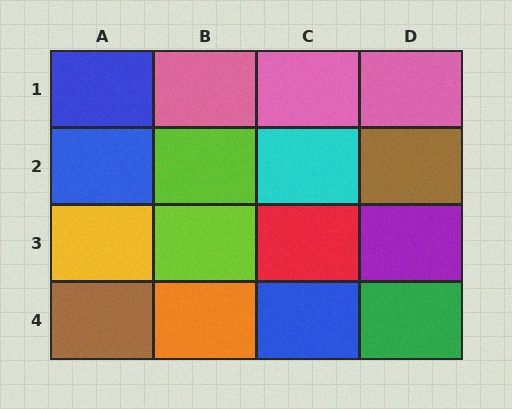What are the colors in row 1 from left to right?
Blue, pink, pink, pink.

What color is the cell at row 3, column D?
Purple.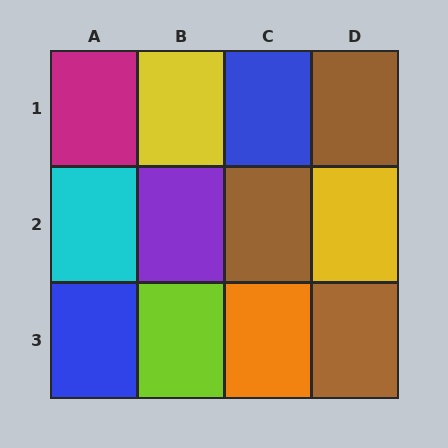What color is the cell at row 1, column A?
Magenta.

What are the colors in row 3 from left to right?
Blue, lime, orange, brown.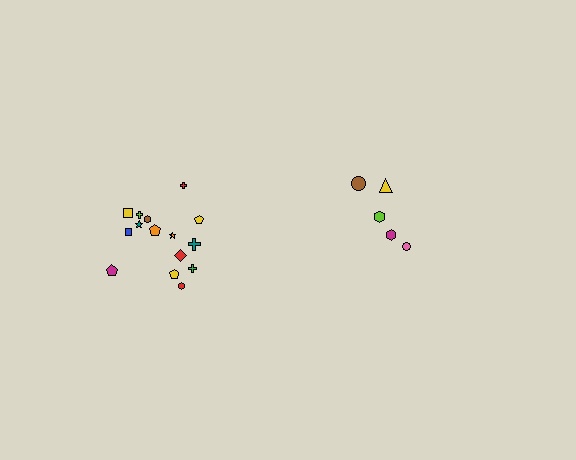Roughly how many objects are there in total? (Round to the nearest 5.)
Roughly 20 objects in total.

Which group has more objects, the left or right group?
The left group.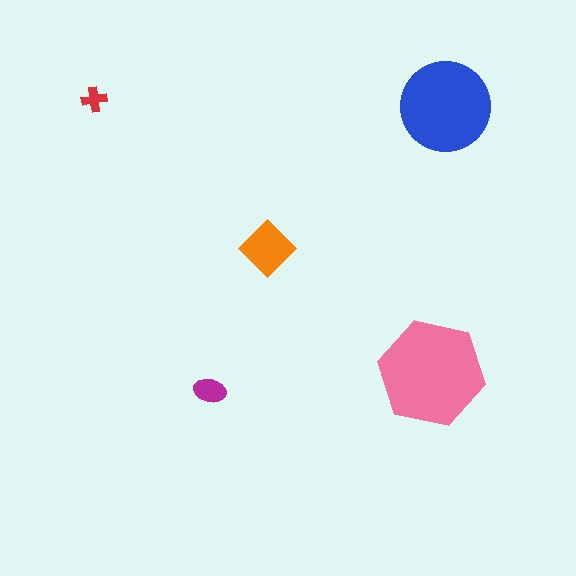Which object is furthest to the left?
The red cross is leftmost.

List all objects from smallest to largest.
The red cross, the magenta ellipse, the orange diamond, the blue circle, the pink hexagon.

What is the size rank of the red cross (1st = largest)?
5th.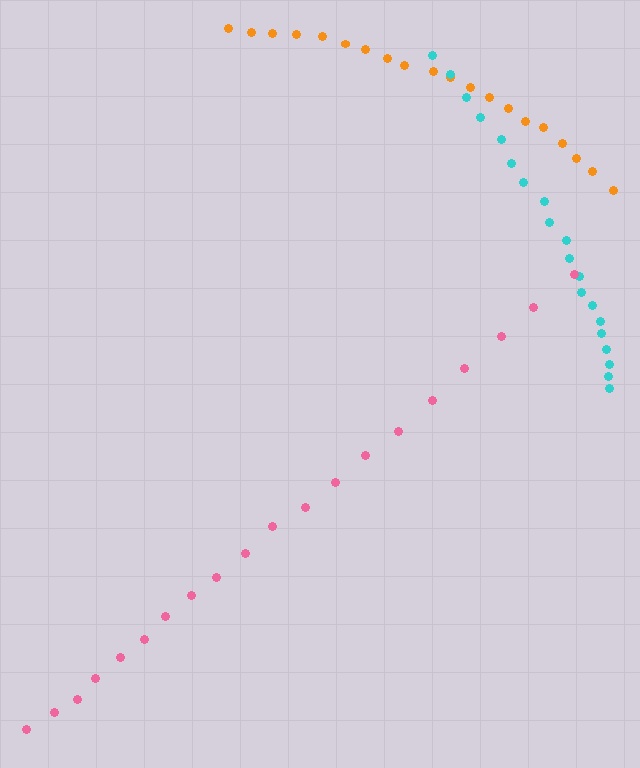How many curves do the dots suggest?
There are 3 distinct paths.